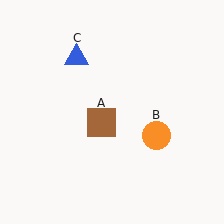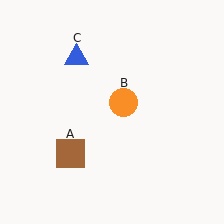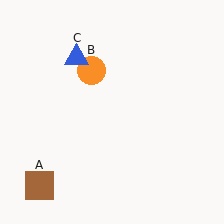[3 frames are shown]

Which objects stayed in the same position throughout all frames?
Blue triangle (object C) remained stationary.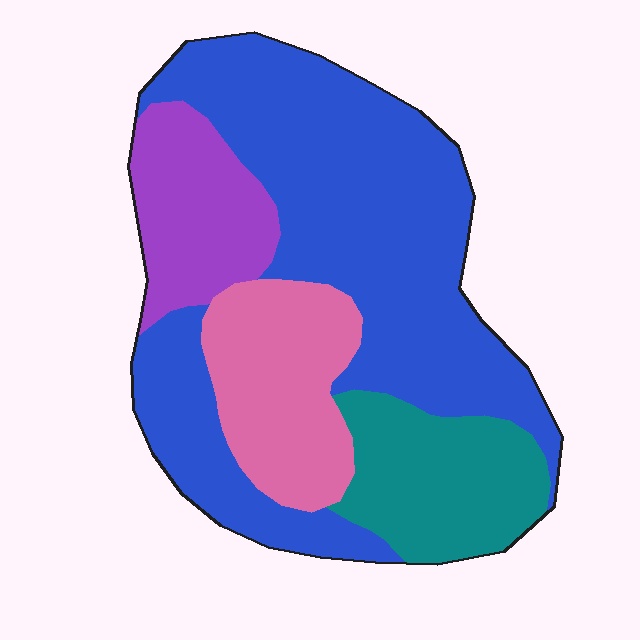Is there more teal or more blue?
Blue.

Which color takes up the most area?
Blue, at roughly 55%.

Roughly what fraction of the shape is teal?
Teal covers roughly 15% of the shape.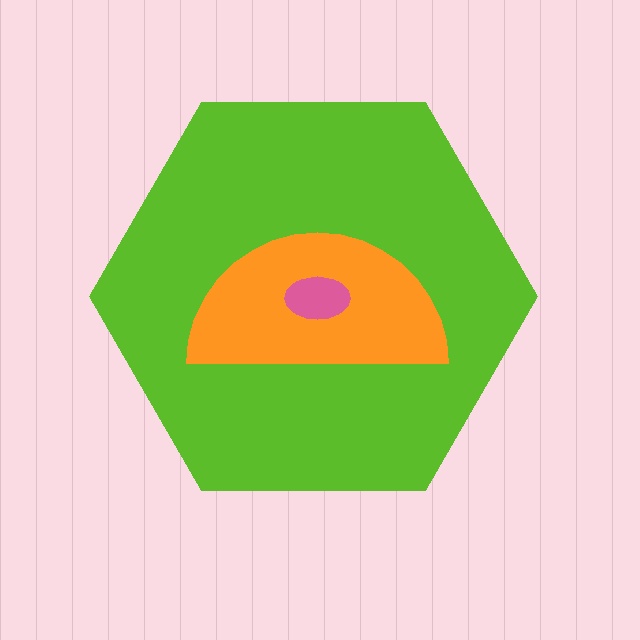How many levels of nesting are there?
3.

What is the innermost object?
The pink ellipse.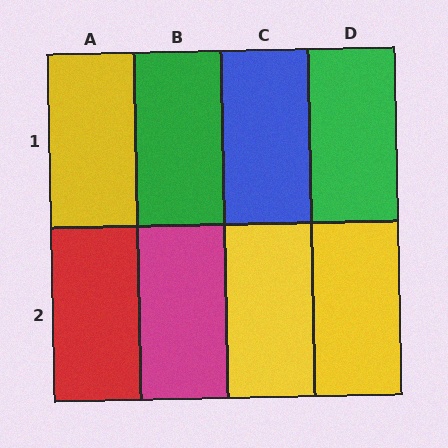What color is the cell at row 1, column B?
Green.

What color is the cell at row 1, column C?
Blue.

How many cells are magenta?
1 cell is magenta.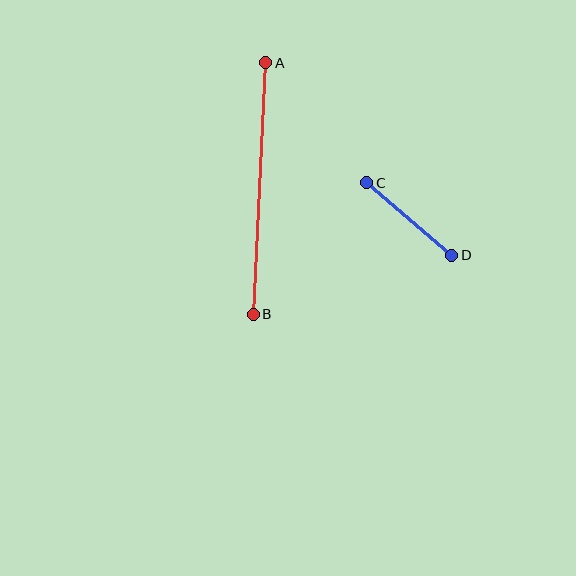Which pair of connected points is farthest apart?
Points A and B are farthest apart.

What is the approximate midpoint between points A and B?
The midpoint is at approximately (260, 188) pixels.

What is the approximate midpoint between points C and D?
The midpoint is at approximately (409, 219) pixels.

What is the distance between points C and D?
The distance is approximately 111 pixels.